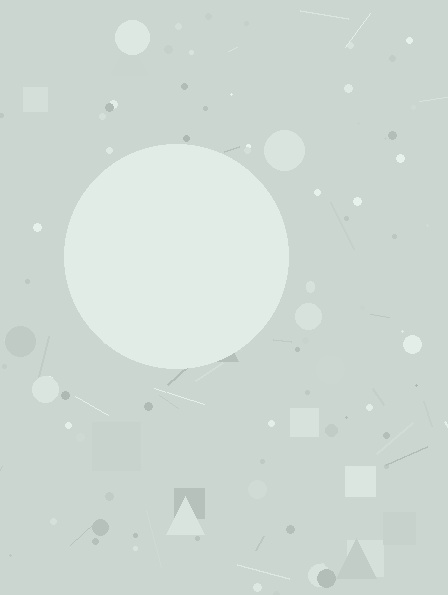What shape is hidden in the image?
A circle is hidden in the image.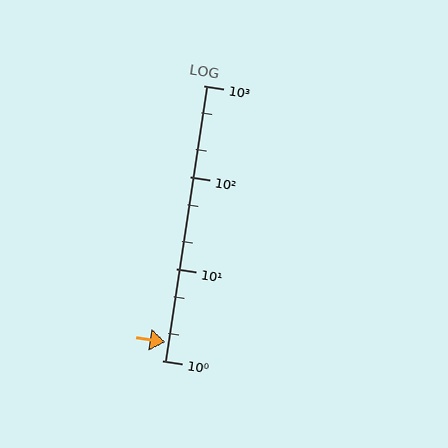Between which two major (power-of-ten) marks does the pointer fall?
The pointer is between 1 and 10.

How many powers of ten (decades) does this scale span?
The scale spans 3 decades, from 1 to 1000.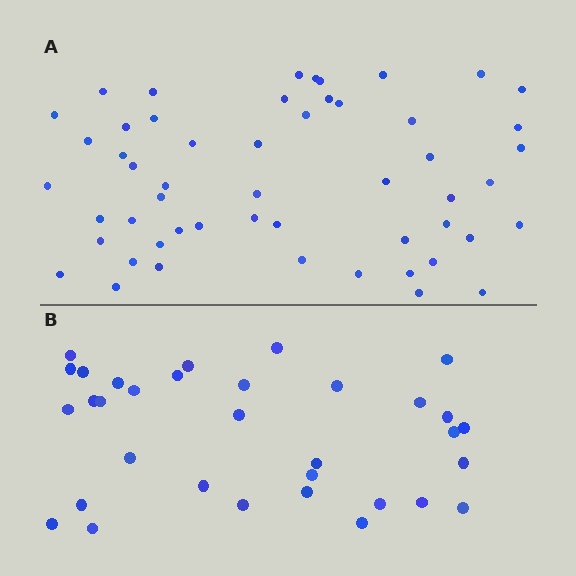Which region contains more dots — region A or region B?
Region A (the top region) has more dots.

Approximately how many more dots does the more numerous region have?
Region A has approximately 20 more dots than region B.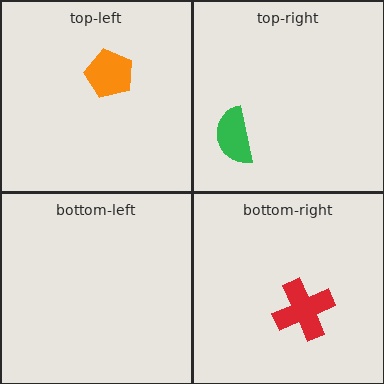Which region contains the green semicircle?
The top-right region.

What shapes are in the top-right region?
The green semicircle.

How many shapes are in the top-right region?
1.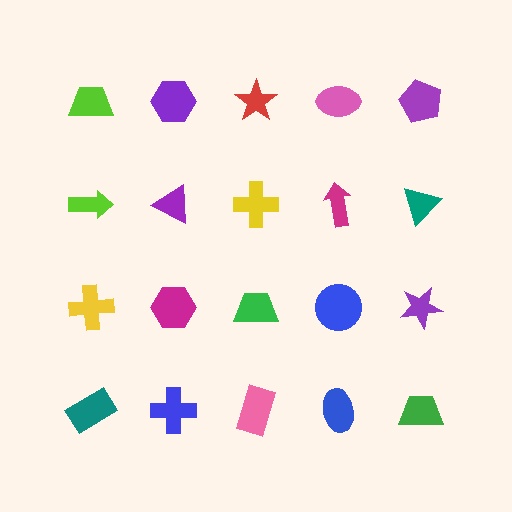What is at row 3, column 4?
A blue circle.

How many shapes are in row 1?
5 shapes.